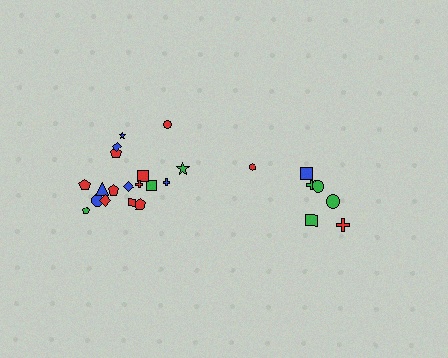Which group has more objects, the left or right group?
The left group.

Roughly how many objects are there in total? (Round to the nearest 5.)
Roughly 25 objects in total.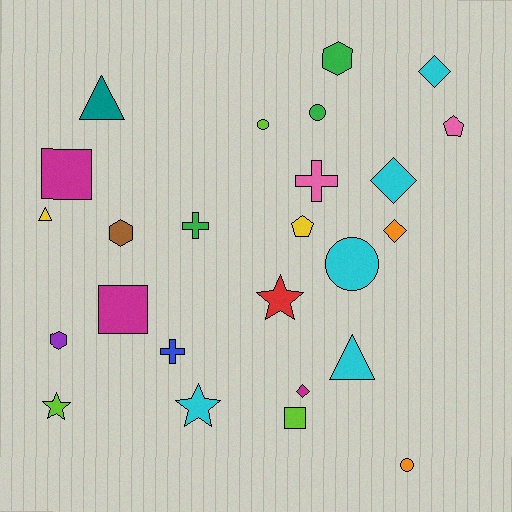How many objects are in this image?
There are 25 objects.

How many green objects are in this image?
There are 3 green objects.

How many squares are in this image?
There are 3 squares.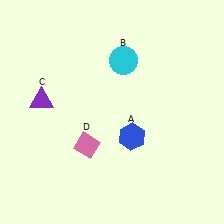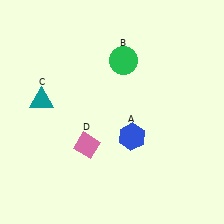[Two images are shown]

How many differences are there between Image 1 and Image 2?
There are 2 differences between the two images.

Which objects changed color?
B changed from cyan to green. C changed from purple to teal.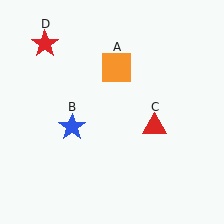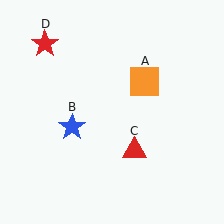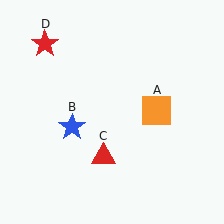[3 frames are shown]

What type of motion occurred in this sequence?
The orange square (object A), red triangle (object C) rotated clockwise around the center of the scene.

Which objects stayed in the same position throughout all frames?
Blue star (object B) and red star (object D) remained stationary.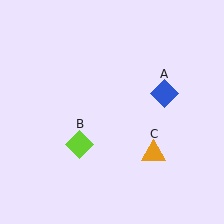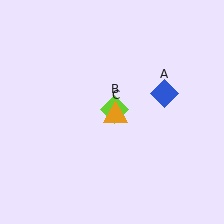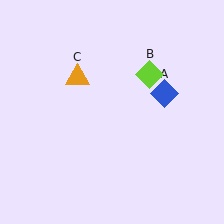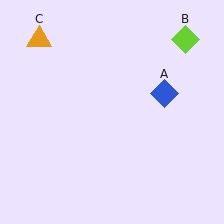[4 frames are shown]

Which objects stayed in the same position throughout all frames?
Blue diamond (object A) remained stationary.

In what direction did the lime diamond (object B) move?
The lime diamond (object B) moved up and to the right.